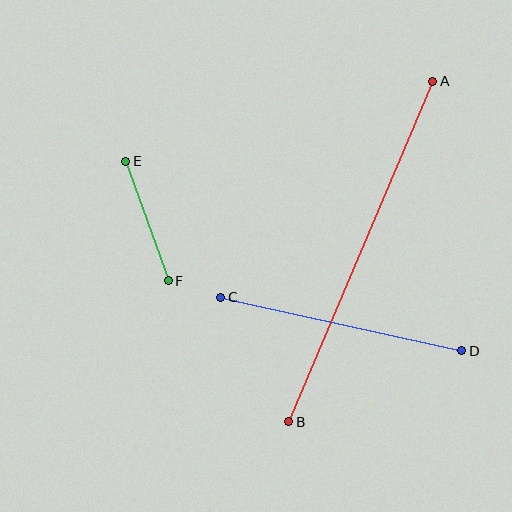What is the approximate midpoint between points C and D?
The midpoint is at approximately (341, 324) pixels.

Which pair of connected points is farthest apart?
Points A and B are farthest apart.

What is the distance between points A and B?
The distance is approximately 369 pixels.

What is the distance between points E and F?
The distance is approximately 127 pixels.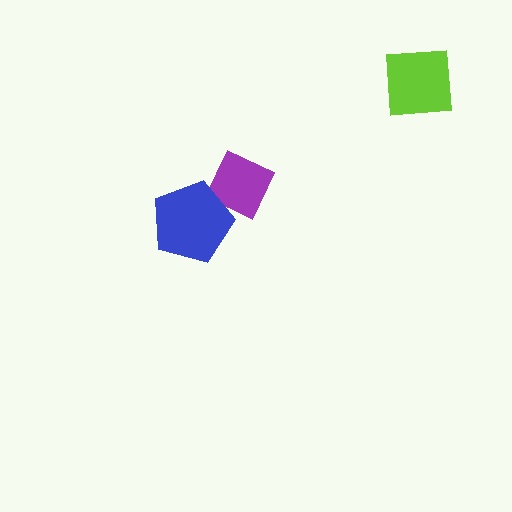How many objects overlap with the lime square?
0 objects overlap with the lime square.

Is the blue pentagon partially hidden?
No, no other shape covers it.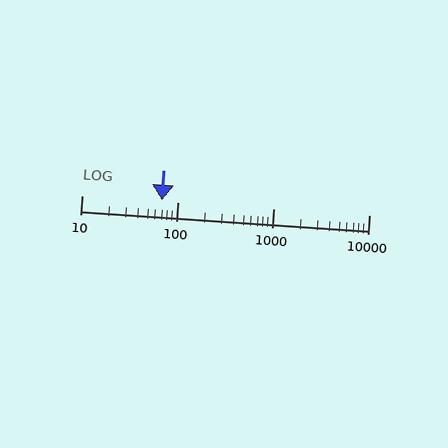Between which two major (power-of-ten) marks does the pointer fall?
The pointer is between 10 and 100.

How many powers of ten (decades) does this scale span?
The scale spans 3 decades, from 10 to 10000.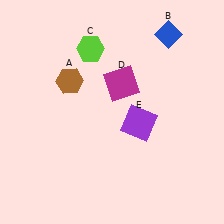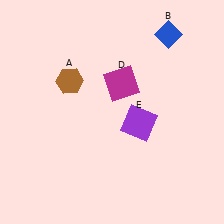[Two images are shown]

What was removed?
The lime hexagon (C) was removed in Image 2.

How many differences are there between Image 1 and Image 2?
There is 1 difference between the two images.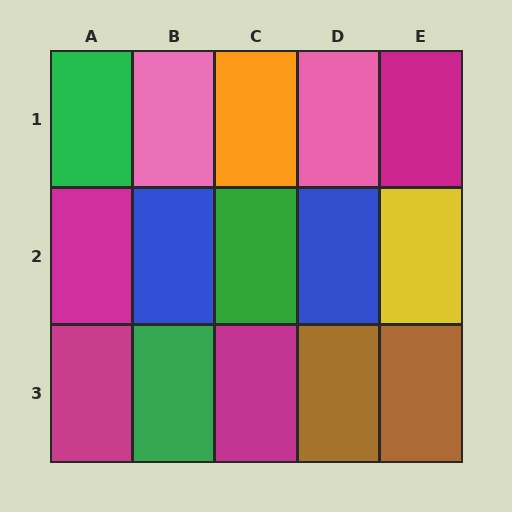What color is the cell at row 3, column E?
Brown.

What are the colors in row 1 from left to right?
Green, pink, orange, pink, magenta.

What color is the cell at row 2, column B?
Blue.